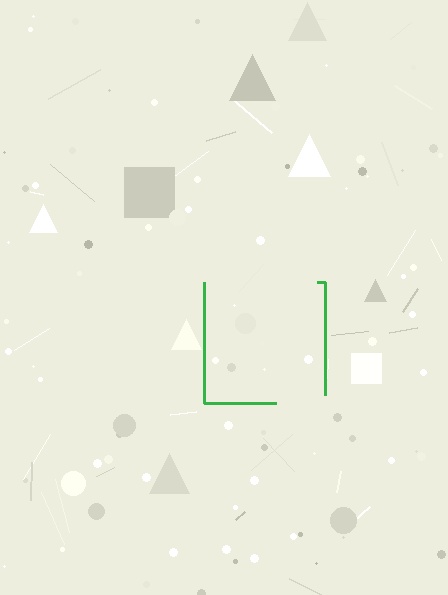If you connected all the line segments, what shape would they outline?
They would outline a square.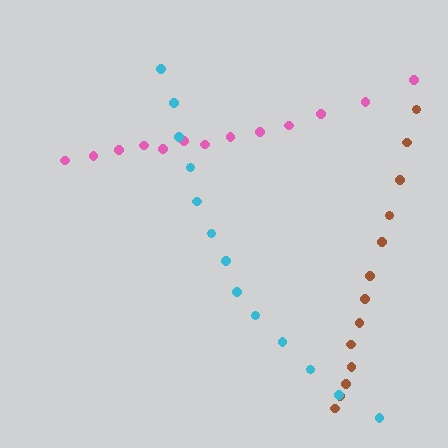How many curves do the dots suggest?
There are 3 distinct paths.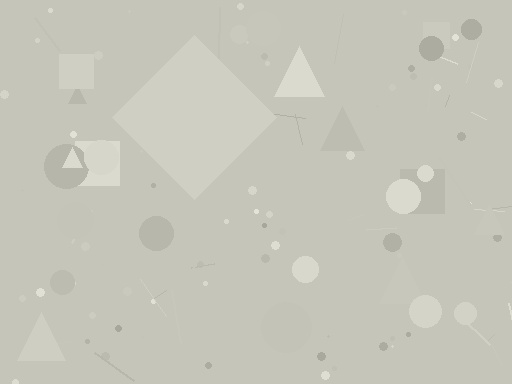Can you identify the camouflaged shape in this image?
The camouflaged shape is a diamond.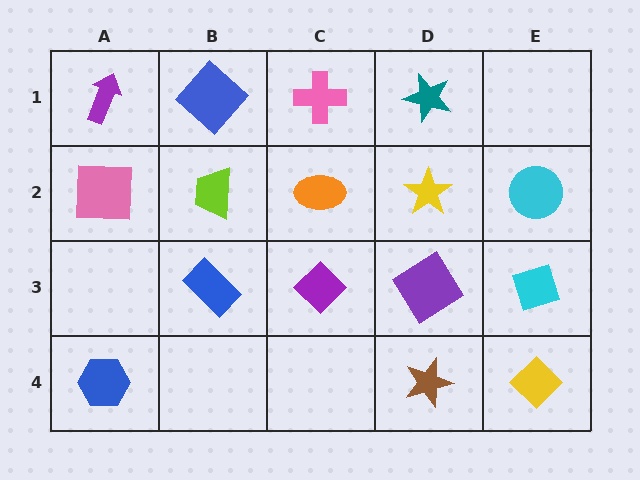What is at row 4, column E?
A yellow diamond.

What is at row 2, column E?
A cyan circle.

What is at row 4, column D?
A brown star.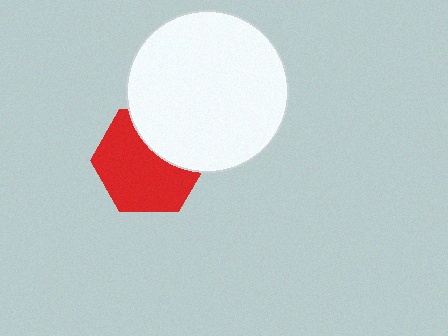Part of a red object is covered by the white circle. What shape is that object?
It is a hexagon.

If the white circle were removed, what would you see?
You would see the complete red hexagon.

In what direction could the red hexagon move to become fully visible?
The red hexagon could move down. That would shift it out from behind the white circle entirely.